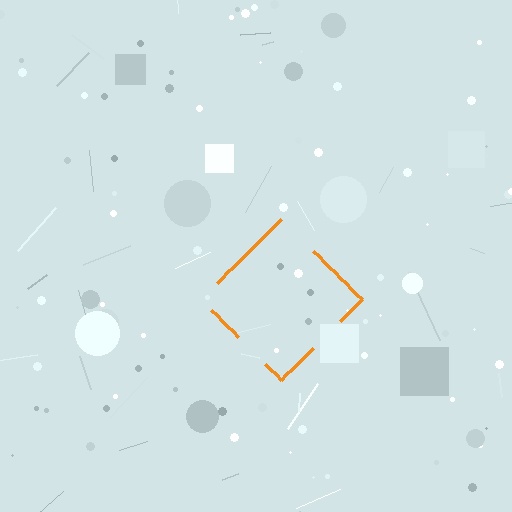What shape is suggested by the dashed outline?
The dashed outline suggests a diamond.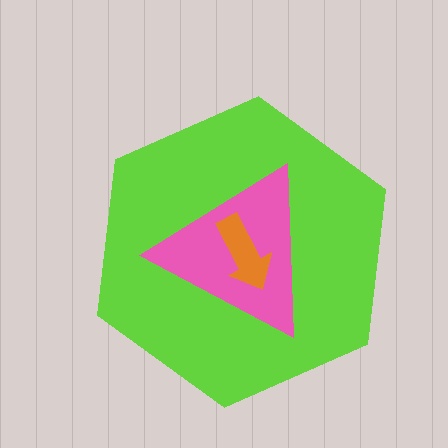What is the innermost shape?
The orange arrow.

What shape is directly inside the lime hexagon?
The pink triangle.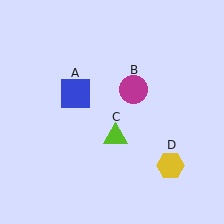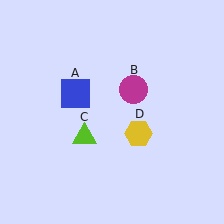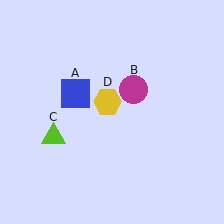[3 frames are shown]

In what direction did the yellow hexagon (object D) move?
The yellow hexagon (object D) moved up and to the left.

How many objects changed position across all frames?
2 objects changed position: lime triangle (object C), yellow hexagon (object D).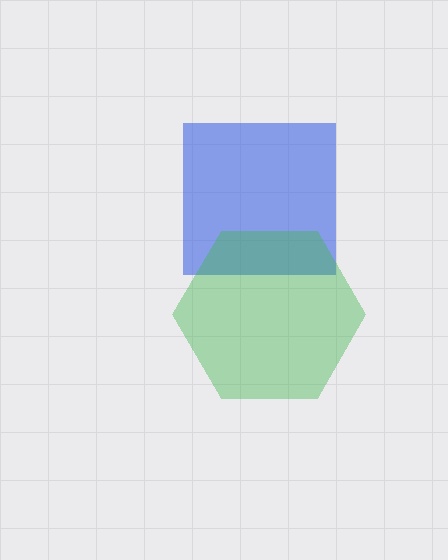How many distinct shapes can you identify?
There are 2 distinct shapes: a blue square, a green hexagon.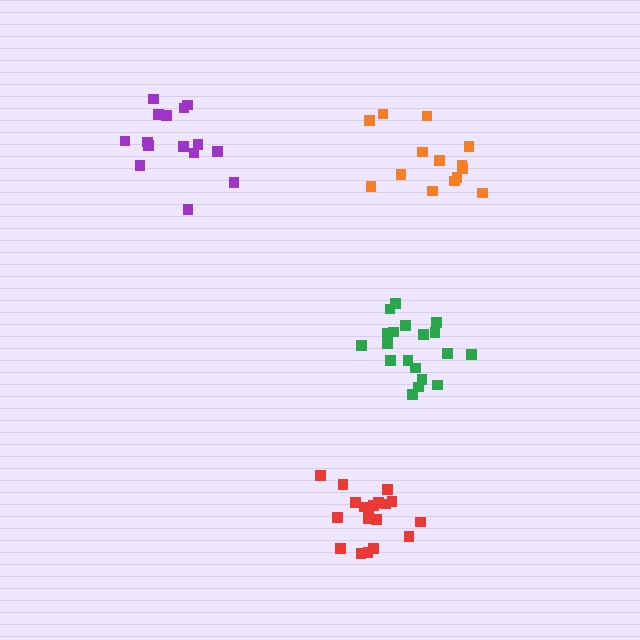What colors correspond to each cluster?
The clusters are colored: orange, purple, red, green.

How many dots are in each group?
Group 1: 14 dots, Group 2: 15 dots, Group 3: 19 dots, Group 4: 19 dots (67 total).